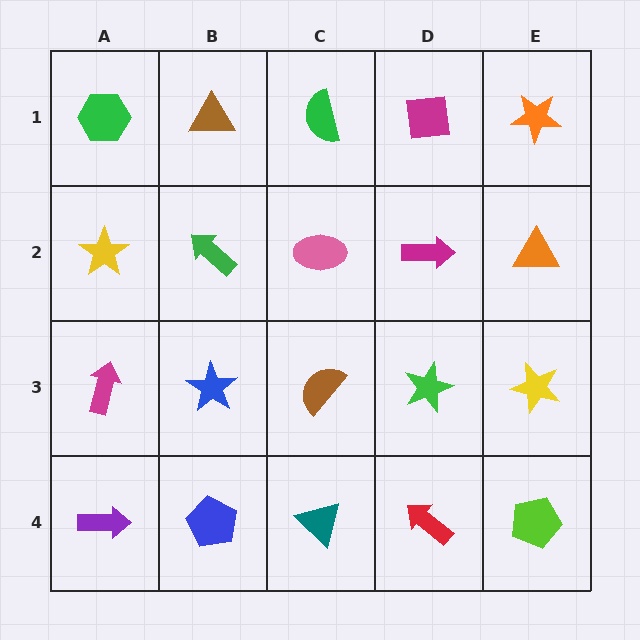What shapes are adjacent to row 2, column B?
A brown triangle (row 1, column B), a blue star (row 3, column B), a yellow star (row 2, column A), a pink ellipse (row 2, column C).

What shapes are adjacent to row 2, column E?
An orange star (row 1, column E), a yellow star (row 3, column E), a magenta arrow (row 2, column D).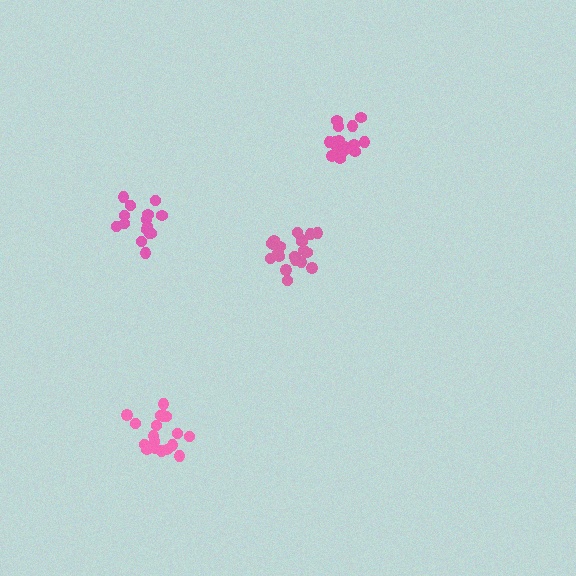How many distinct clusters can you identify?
There are 4 distinct clusters.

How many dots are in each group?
Group 1: 21 dots, Group 2: 18 dots, Group 3: 20 dots, Group 4: 16 dots (75 total).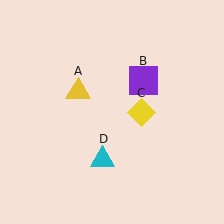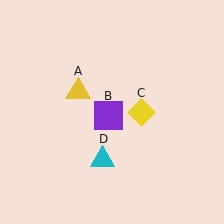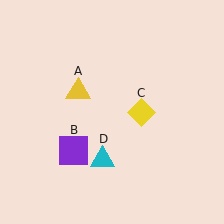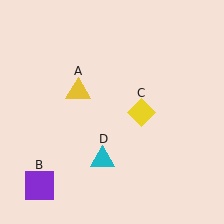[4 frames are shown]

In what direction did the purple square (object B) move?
The purple square (object B) moved down and to the left.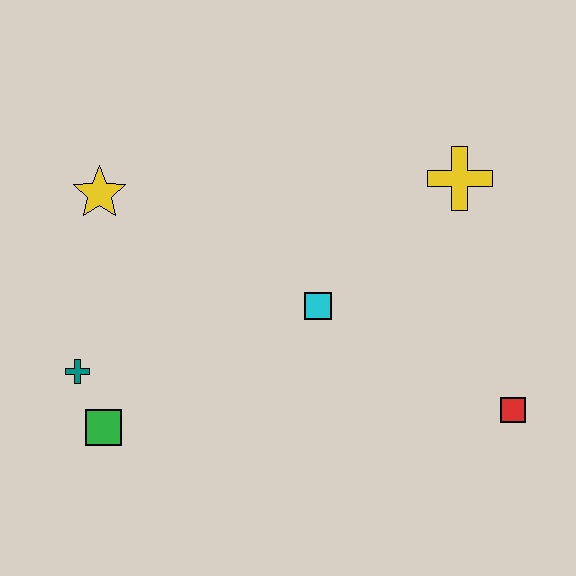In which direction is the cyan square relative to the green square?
The cyan square is to the right of the green square.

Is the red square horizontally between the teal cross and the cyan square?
No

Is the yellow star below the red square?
No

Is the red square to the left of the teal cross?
No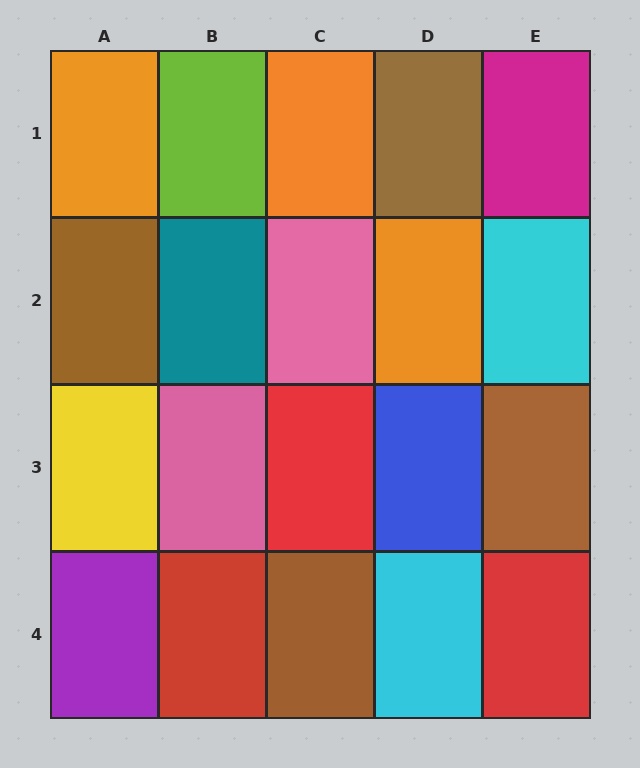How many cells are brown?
4 cells are brown.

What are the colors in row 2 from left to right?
Brown, teal, pink, orange, cyan.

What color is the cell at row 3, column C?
Red.